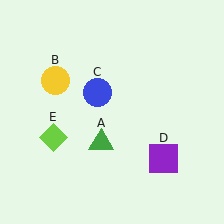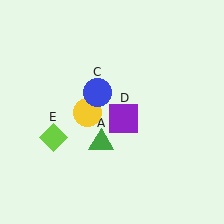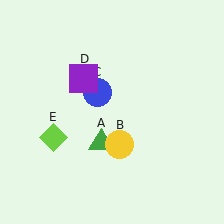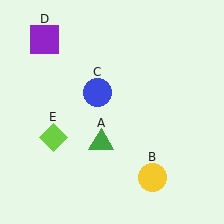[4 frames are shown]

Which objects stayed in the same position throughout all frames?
Green triangle (object A) and blue circle (object C) and lime diamond (object E) remained stationary.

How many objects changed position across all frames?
2 objects changed position: yellow circle (object B), purple square (object D).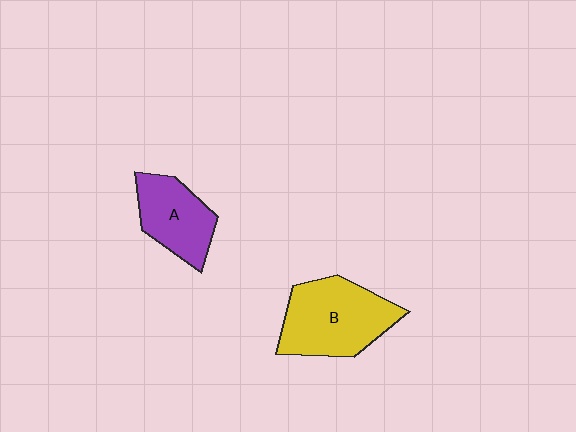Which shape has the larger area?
Shape B (yellow).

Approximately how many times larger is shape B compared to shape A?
Approximately 1.5 times.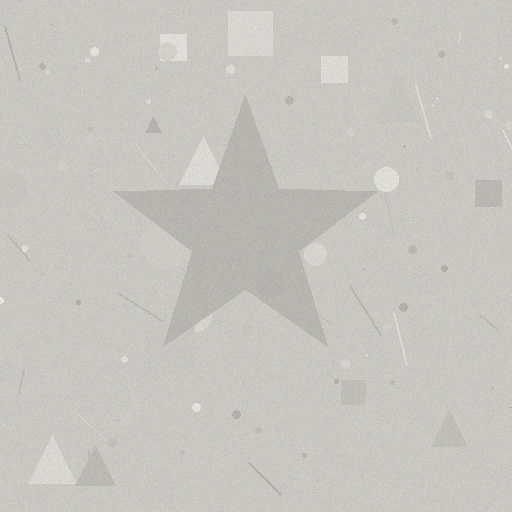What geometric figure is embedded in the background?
A star is embedded in the background.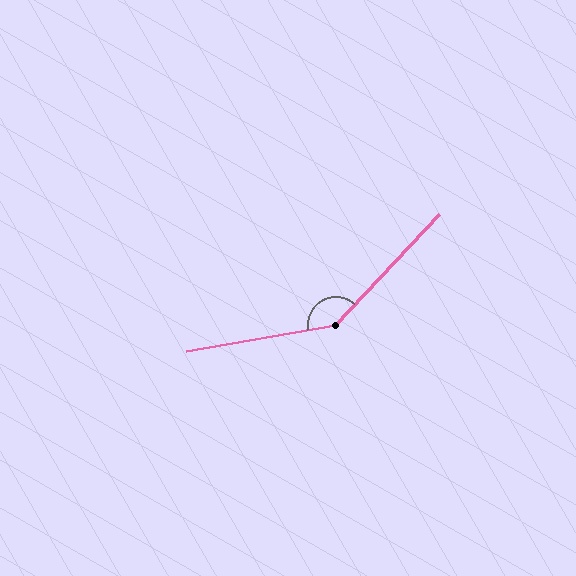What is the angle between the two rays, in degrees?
Approximately 143 degrees.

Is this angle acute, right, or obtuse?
It is obtuse.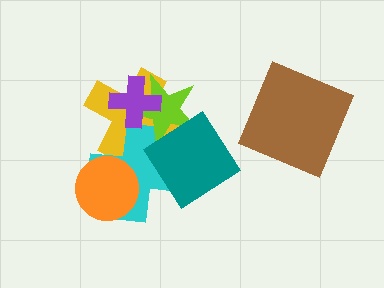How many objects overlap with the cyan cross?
4 objects overlap with the cyan cross.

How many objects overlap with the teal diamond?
3 objects overlap with the teal diamond.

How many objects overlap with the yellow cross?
4 objects overlap with the yellow cross.